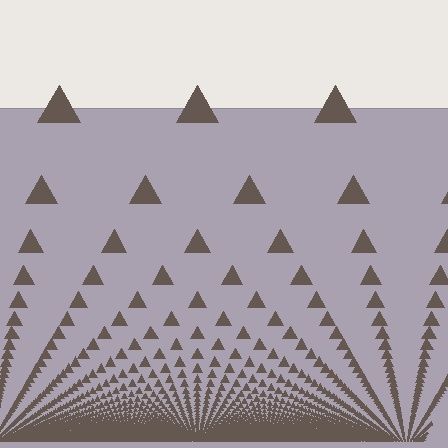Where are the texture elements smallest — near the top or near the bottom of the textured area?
Near the bottom.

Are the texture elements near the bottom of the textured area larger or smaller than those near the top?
Smaller. The gradient is inverted — elements near the bottom are smaller and denser.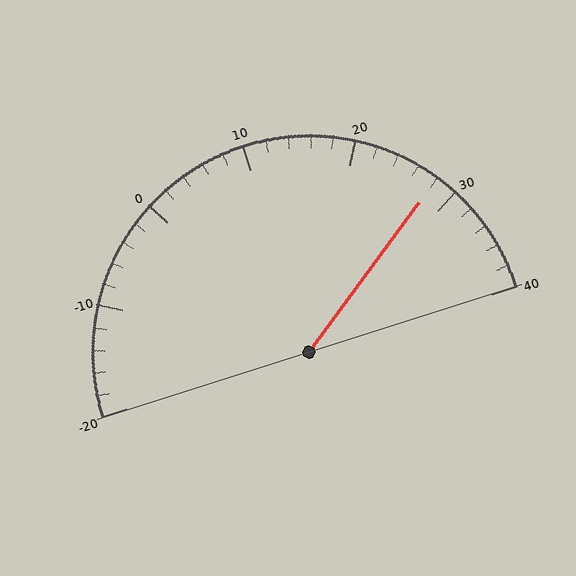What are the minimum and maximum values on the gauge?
The gauge ranges from -20 to 40.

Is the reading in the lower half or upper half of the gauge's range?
The reading is in the upper half of the range (-20 to 40).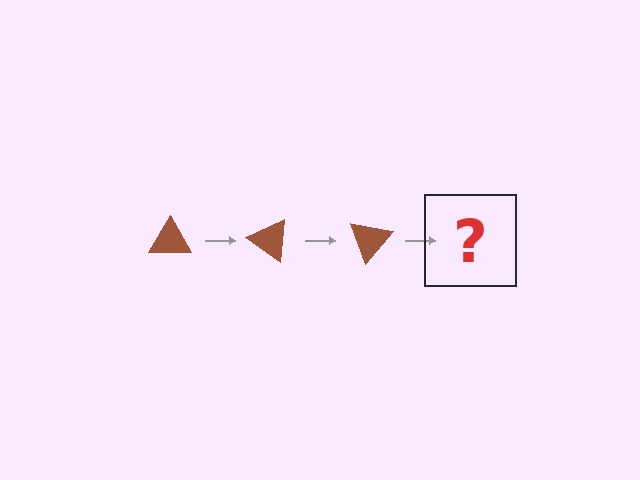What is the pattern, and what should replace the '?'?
The pattern is that the triangle rotates 35 degrees each step. The '?' should be a brown triangle rotated 105 degrees.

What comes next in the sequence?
The next element should be a brown triangle rotated 105 degrees.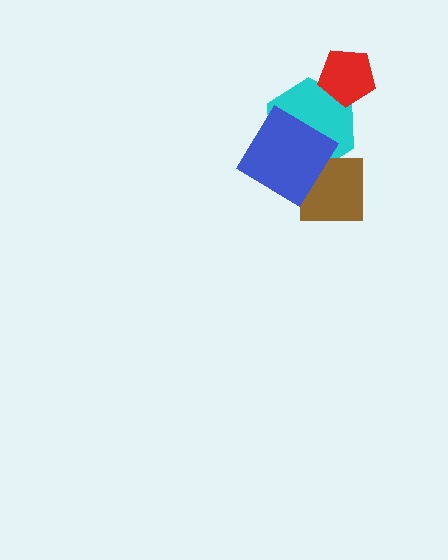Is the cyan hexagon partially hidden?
Yes, it is partially covered by another shape.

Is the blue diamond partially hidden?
No, no other shape covers it.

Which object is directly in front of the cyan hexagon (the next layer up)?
The brown square is directly in front of the cyan hexagon.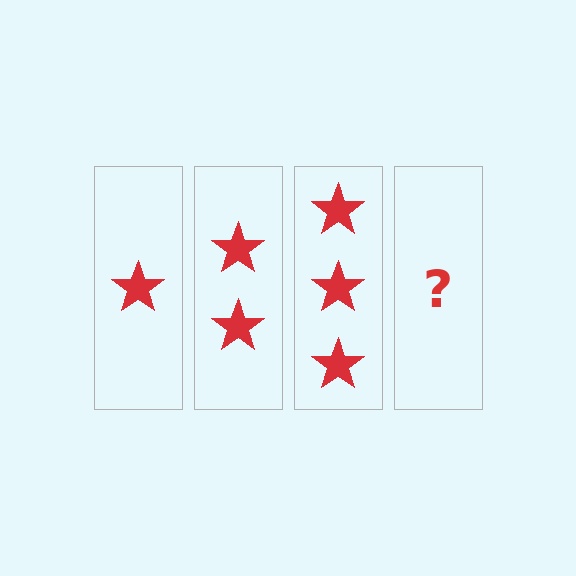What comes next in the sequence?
The next element should be 4 stars.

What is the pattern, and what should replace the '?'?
The pattern is that each step adds one more star. The '?' should be 4 stars.